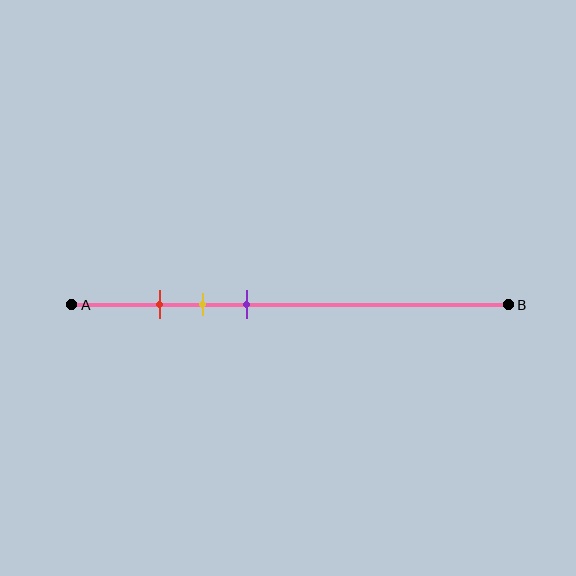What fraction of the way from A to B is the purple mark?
The purple mark is approximately 40% (0.4) of the way from A to B.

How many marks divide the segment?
There are 3 marks dividing the segment.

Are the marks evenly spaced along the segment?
Yes, the marks are approximately evenly spaced.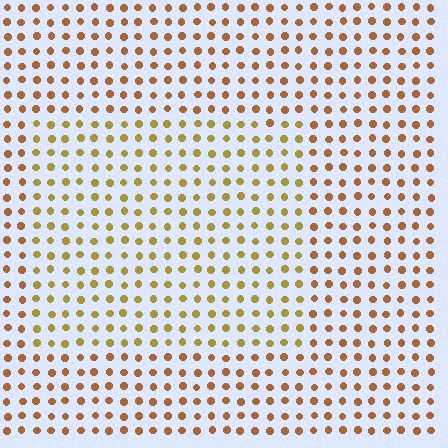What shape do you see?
I see a rectangle.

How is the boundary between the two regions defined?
The boundary is defined purely by a slight shift in hue (about 27 degrees). Spacing, size, and orientation are identical on both sides.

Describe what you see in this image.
The image is filled with small brown elements in a uniform arrangement. A rectangle-shaped region is visible where the elements are tinted to a slightly different hue, forming a subtle color boundary.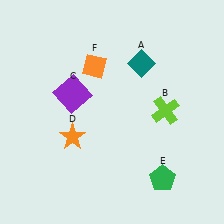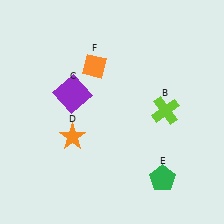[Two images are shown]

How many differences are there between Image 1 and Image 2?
There is 1 difference between the two images.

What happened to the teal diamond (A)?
The teal diamond (A) was removed in Image 2. It was in the top-right area of Image 1.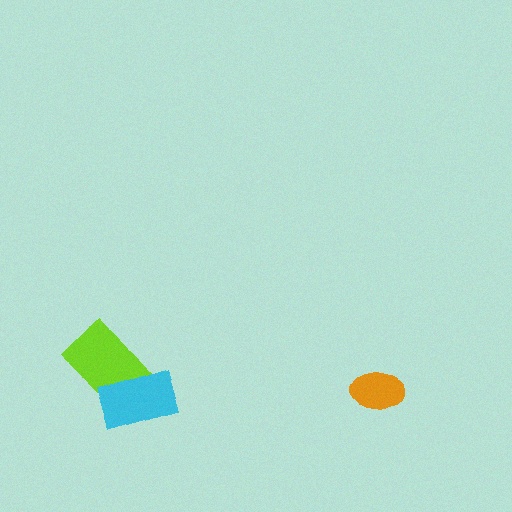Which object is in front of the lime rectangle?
The cyan rectangle is in front of the lime rectangle.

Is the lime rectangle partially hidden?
Yes, it is partially covered by another shape.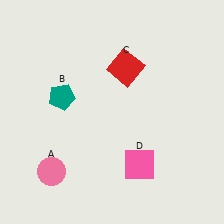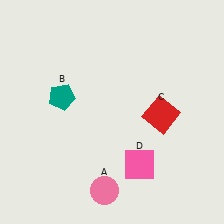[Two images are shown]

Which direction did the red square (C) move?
The red square (C) moved down.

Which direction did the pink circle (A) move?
The pink circle (A) moved right.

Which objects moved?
The objects that moved are: the pink circle (A), the red square (C).